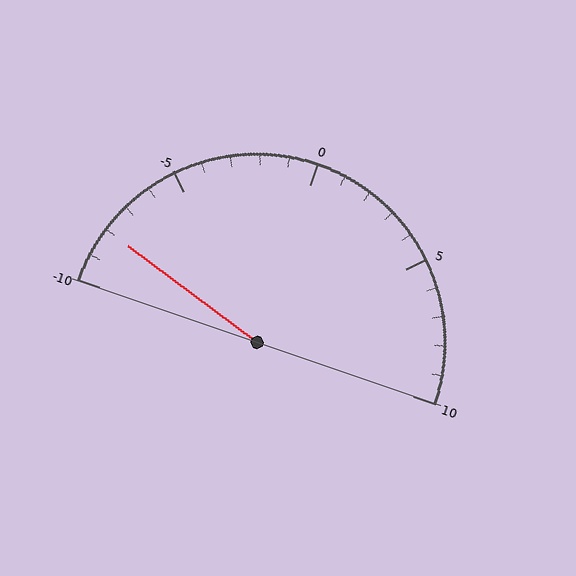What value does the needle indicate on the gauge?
The needle indicates approximately -8.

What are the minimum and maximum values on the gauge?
The gauge ranges from -10 to 10.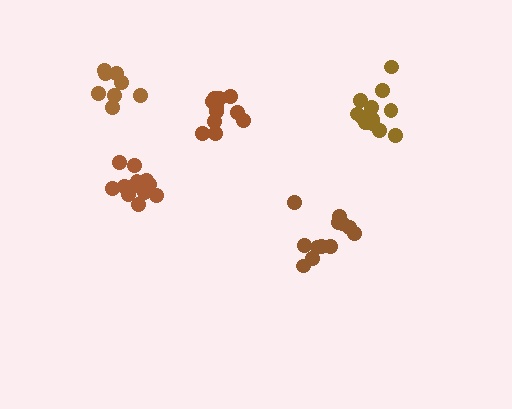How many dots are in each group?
Group 1: 12 dots, Group 2: 11 dots, Group 3: 12 dots, Group 4: 12 dots, Group 5: 8 dots (55 total).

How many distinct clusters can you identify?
There are 5 distinct clusters.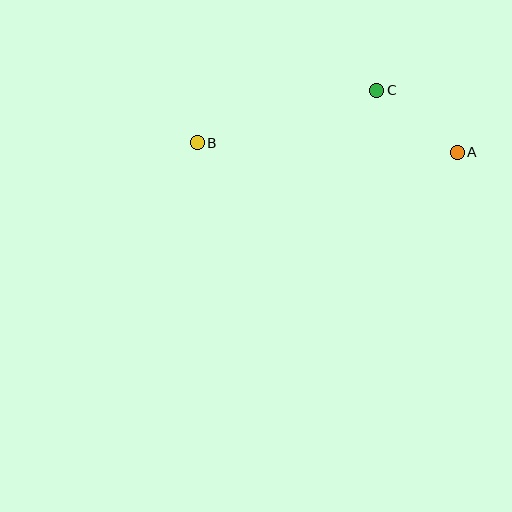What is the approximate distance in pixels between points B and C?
The distance between B and C is approximately 187 pixels.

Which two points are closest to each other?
Points A and C are closest to each other.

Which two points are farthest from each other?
Points A and B are farthest from each other.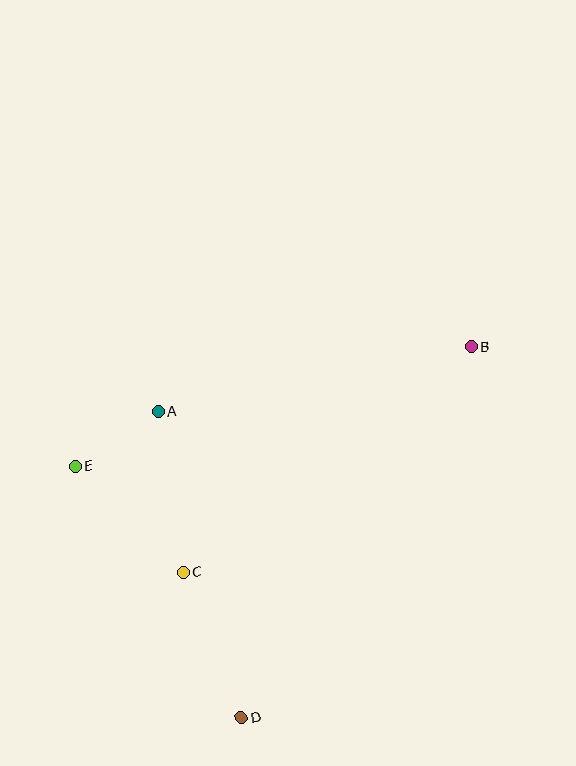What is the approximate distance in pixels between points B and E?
The distance between B and E is approximately 413 pixels.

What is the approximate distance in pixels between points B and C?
The distance between B and C is approximately 365 pixels.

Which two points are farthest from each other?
Points B and D are farthest from each other.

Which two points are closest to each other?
Points A and E are closest to each other.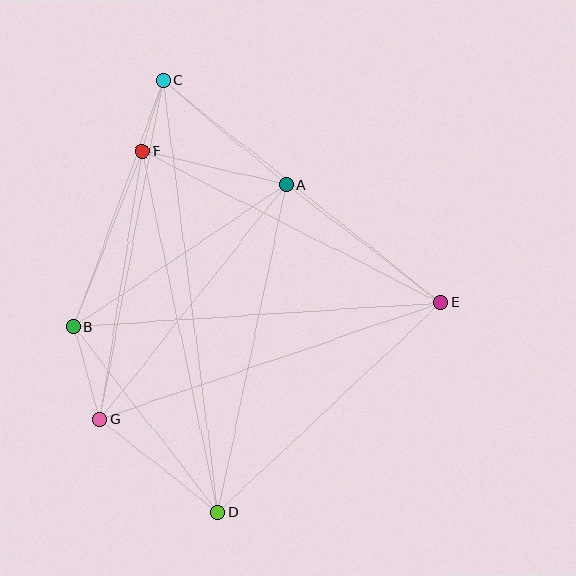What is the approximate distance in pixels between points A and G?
The distance between A and G is approximately 300 pixels.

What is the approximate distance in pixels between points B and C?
The distance between B and C is approximately 262 pixels.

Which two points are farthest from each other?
Points C and D are farthest from each other.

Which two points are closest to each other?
Points C and F are closest to each other.